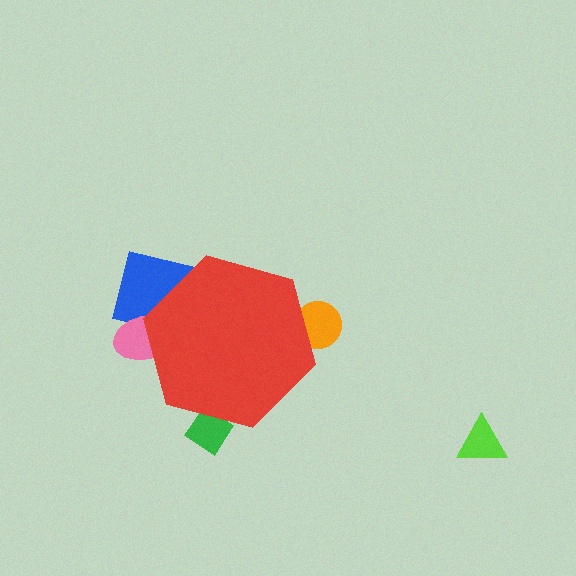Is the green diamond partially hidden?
Yes, the green diamond is partially hidden behind the red hexagon.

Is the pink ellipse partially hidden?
Yes, the pink ellipse is partially hidden behind the red hexagon.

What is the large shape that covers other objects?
A red hexagon.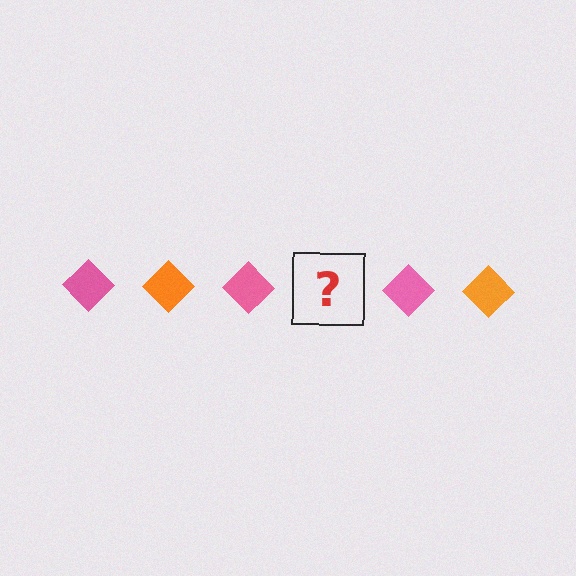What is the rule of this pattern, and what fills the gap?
The rule is that the pattern cycles through pink, orange diamonds. The gap should be filled with an orange diamond.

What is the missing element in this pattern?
The missing element is an orange diamond.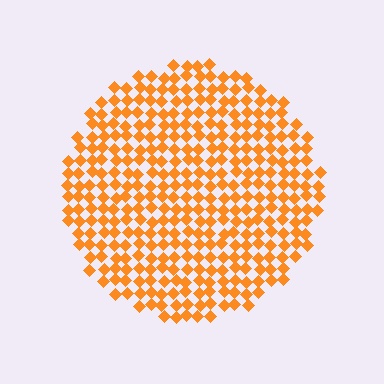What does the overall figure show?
The overall figure shows a circle.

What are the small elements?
The small elements are diamonds.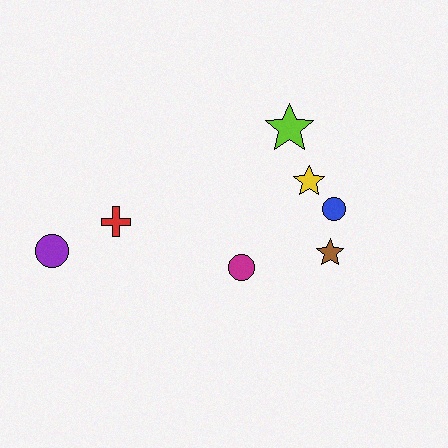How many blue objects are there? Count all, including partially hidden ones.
There is 1 blue object.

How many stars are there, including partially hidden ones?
There are 3 stars.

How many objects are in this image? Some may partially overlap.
There are 7 objects.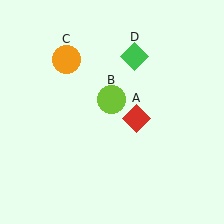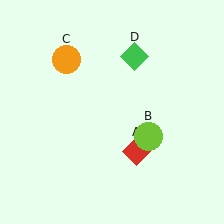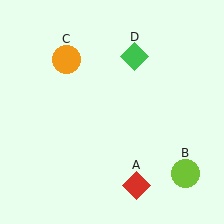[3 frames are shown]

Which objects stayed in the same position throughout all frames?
Orange circle (object C) and green diamond (object D) remained stationary.